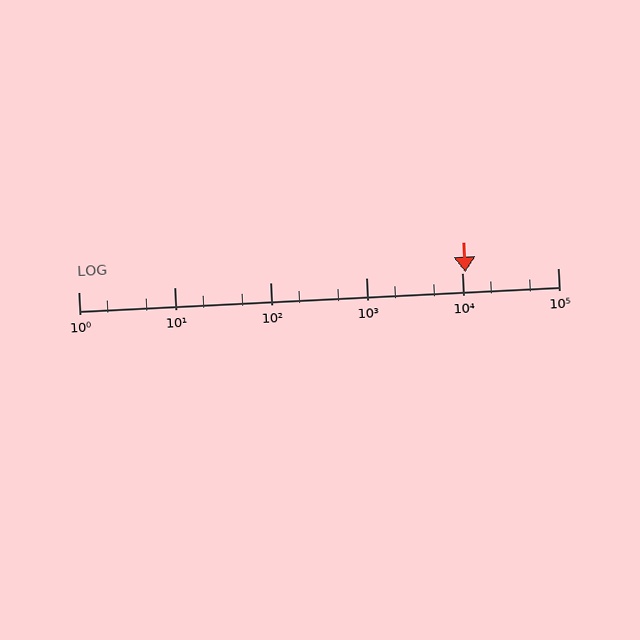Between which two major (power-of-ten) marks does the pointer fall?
The pointer is between 10000 and 100000.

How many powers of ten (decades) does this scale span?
The scale spans 5 decades, from 1 to 100000.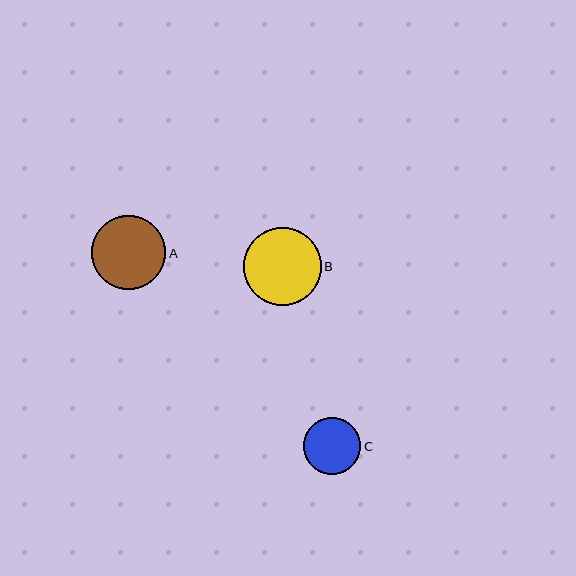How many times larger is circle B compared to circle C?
Circle B is approximately 1.4 times the size of circle C.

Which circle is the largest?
Circle B is the largest with a size of approximately 78 pixels.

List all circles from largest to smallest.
From largest to smallest: B, A, C.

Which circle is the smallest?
Circle C is the smallest with a size of approximately 57 pixels.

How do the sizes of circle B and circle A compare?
Circle B and circle A are approximately the same size.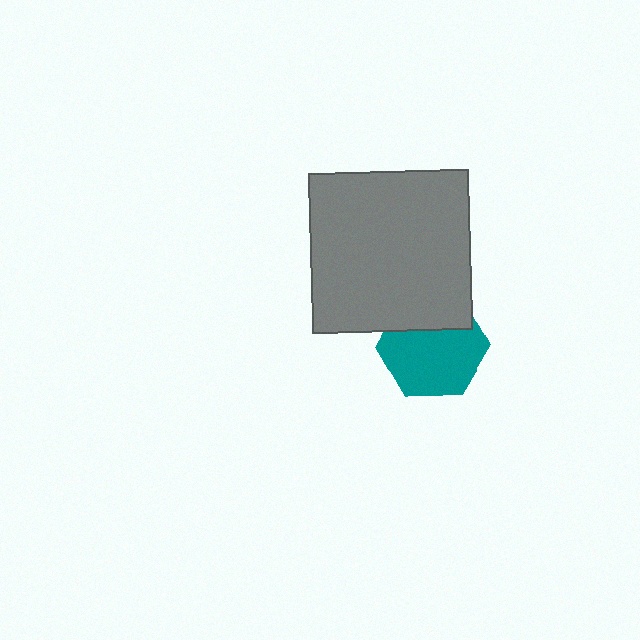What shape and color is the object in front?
The object in front is a gray square.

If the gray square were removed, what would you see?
You would see the complete teal hexagon.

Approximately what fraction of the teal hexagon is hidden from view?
Roughly 30% of the teal hexagon is hidden behind the gray square.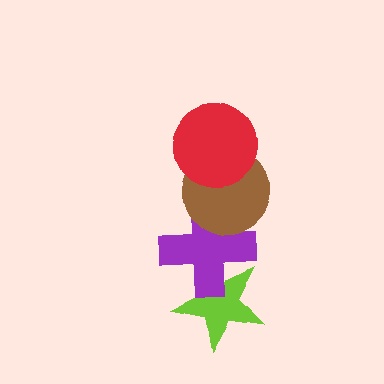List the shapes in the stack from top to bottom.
From top to bottom: the red circle, the brown circle, the purple cross, the lime star.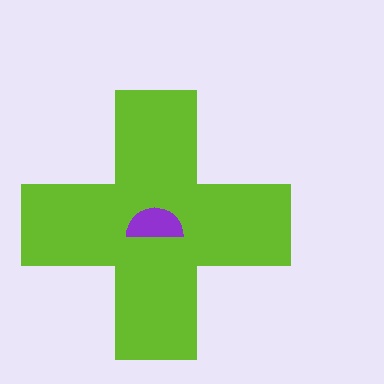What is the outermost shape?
The lime cross.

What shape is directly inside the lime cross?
The purple semicircle.